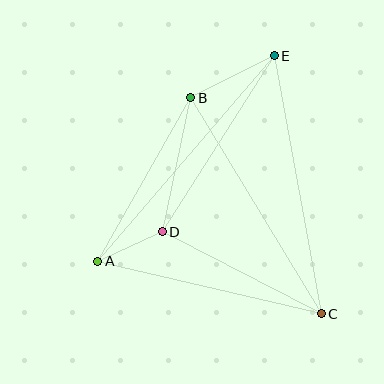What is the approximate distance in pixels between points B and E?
The distance between B and E is approximately 94 pixels.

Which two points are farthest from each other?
Points A and E are farthest from each other.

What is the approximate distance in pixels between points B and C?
The distance between B and C is approximately 252 pixels.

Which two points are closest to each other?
Points A and D are closest to each other.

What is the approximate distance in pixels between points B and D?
The distance between B and D is approximately 137 pixels.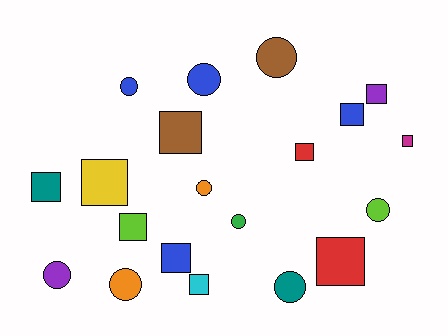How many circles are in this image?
There are 9 circles.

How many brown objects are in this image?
There are 2 brown objects.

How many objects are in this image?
There are 20 objects.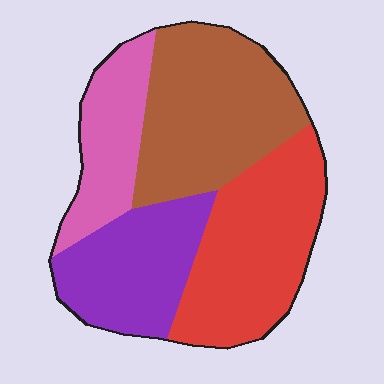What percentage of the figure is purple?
Purple takes up about one fifth (1/5) of the figure.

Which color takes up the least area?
Pink, at roughly 15%.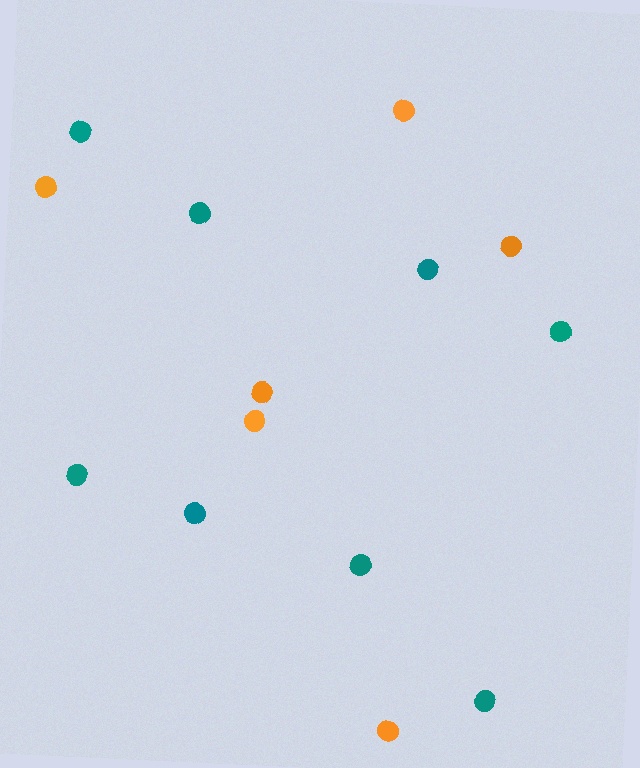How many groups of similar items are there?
There are 2 groups: one group of teal circles (8) and one group of orange circles (6).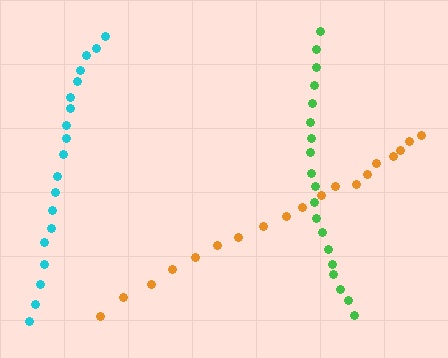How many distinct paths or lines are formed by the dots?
There are 3 distinct paths.